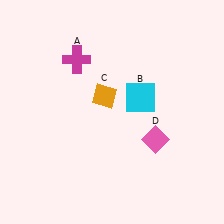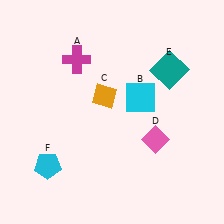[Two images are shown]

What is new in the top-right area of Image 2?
A teal square (E) was added in the top-right area of Image 2.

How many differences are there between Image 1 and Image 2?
There are 2 differences between the two images.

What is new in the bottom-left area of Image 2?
A cyan pentagon (F) was added in the bottom-left area of Image 2.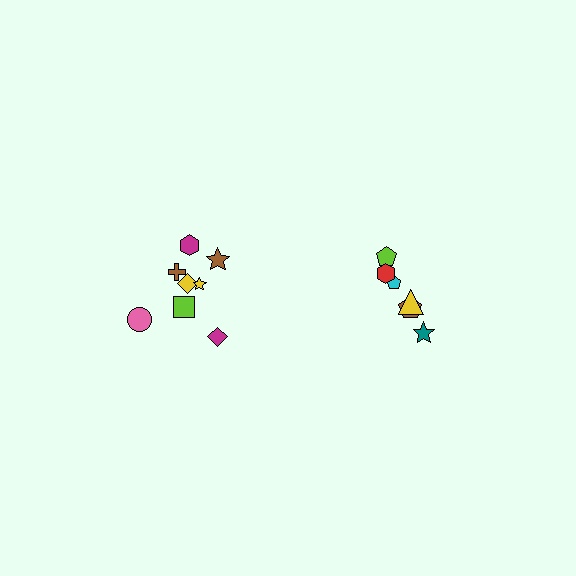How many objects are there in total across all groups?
There are 14 objects.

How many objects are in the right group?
There are 6 objects.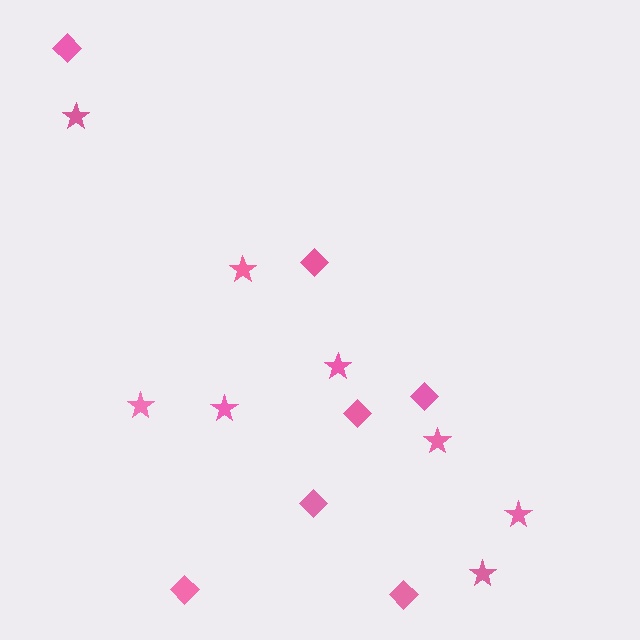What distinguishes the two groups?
There are 2 groups: one group of diamonds (7) and one group of stars (8).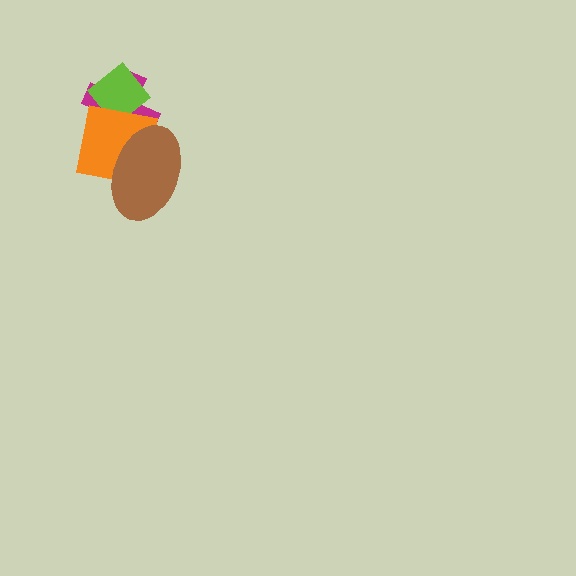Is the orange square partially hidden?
Yes, it is partially covered by another shape.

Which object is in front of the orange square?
The brown ellipse is in front of the orange square.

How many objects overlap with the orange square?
3 objects overlap with the orange square.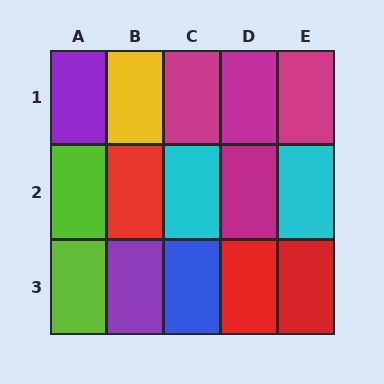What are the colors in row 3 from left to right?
Lime, purple, blue, red, red.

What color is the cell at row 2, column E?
Cyan.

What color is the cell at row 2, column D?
Magenta.